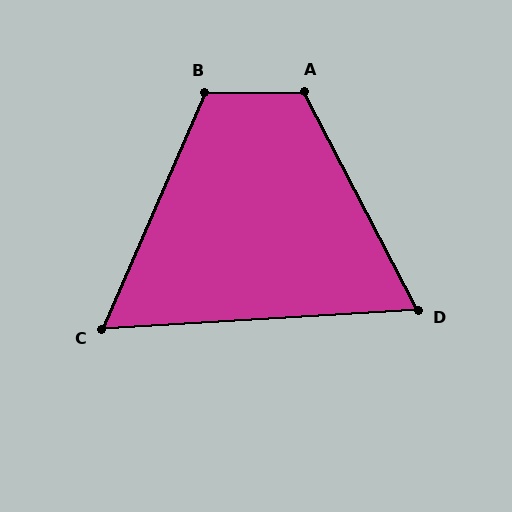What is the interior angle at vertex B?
Approximately 114 degrees (obtuse).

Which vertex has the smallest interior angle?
C, at approximately 63 degrees.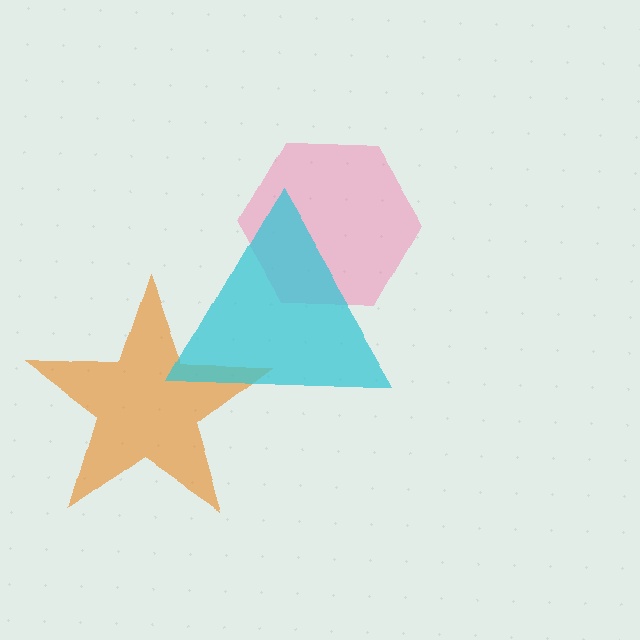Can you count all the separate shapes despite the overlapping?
Yes, there are 3 separate shapes.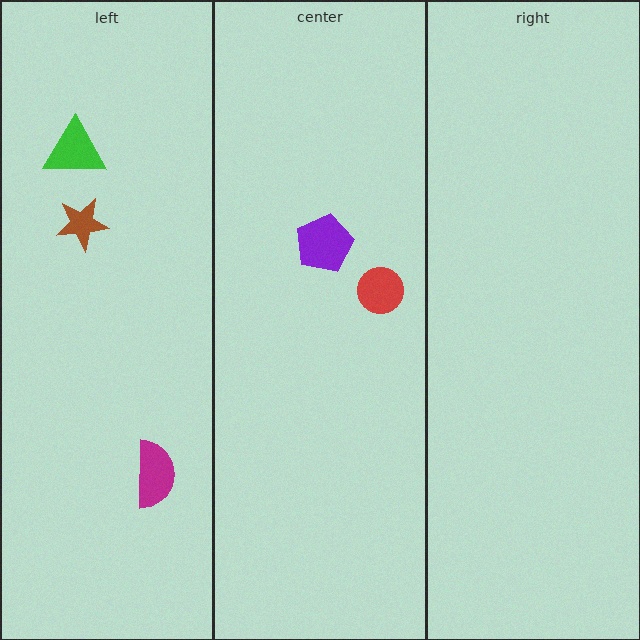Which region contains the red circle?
The center region.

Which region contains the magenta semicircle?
The left region.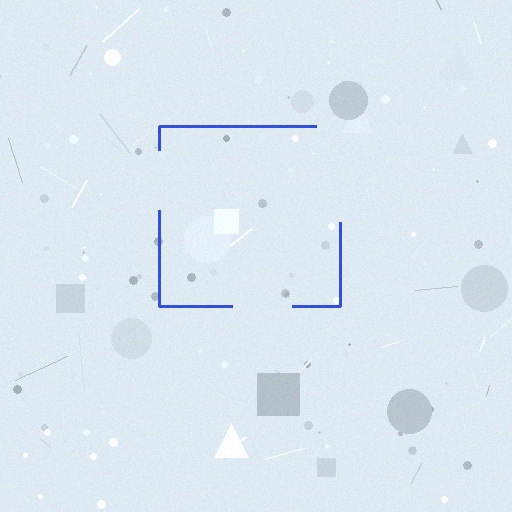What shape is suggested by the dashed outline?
The dashed outline suggests a square.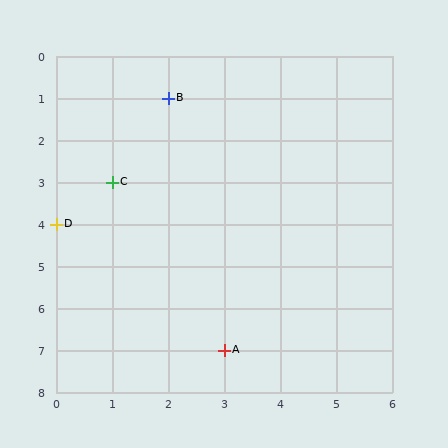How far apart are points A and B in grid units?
Points A and B are 1 column and 6 rows apart (about 6.1 grid units diagonally).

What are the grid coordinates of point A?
Point A is at grid coordinates (3, 7).